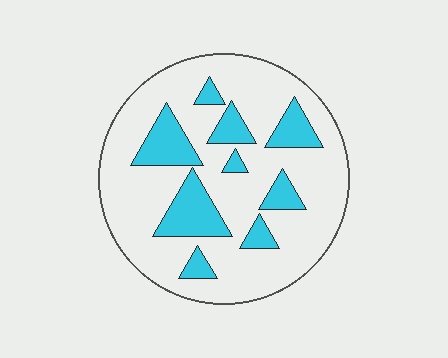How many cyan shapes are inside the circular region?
9.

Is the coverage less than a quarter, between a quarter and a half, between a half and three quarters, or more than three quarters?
Less than a quarter.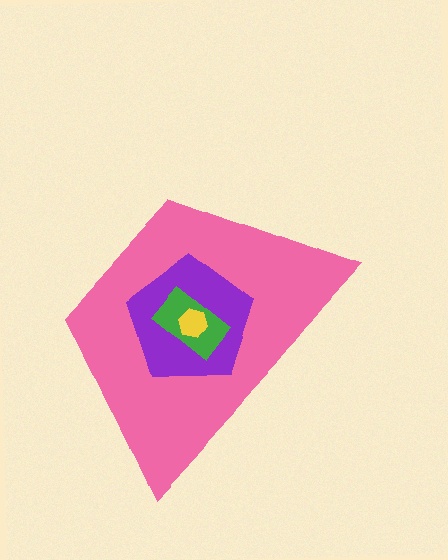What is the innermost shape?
The yellow hexagon.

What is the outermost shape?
The pink trapezoid.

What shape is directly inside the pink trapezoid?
The purple pentagon.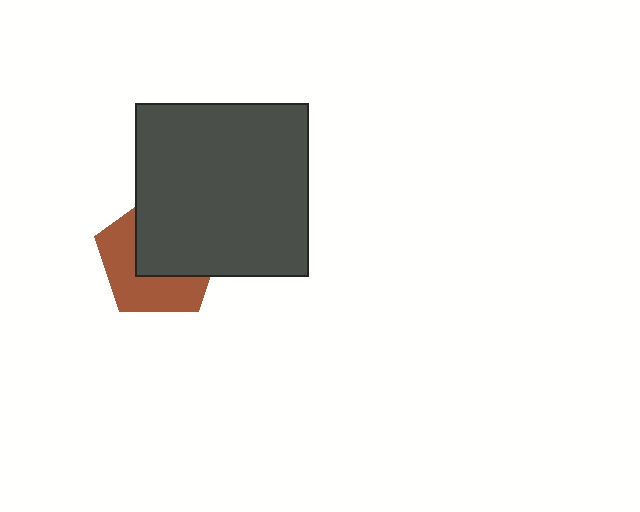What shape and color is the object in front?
The object in front is a dark gray square.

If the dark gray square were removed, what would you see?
You would see the complete brown pentagon.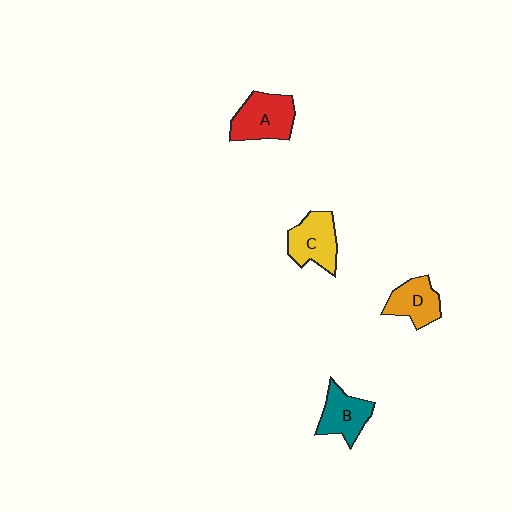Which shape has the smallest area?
Shape D (orange).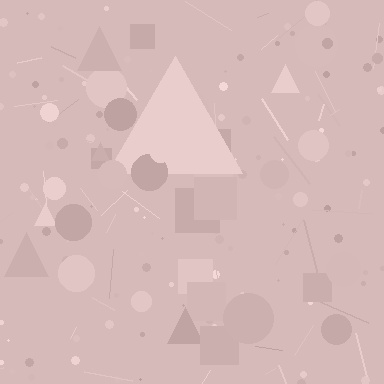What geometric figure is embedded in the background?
A triangle is embedded in the background.